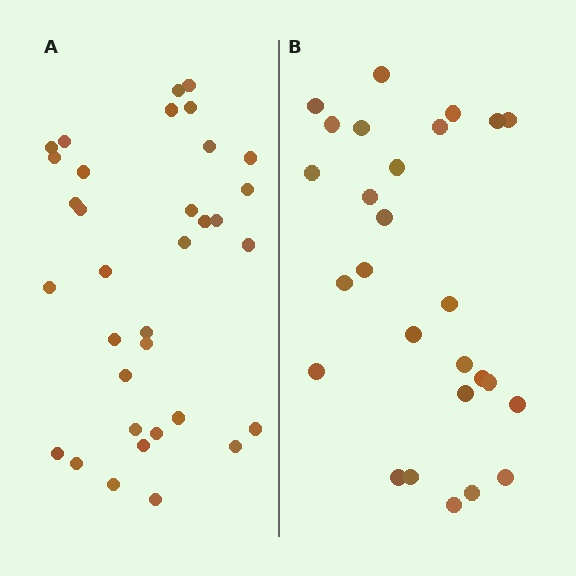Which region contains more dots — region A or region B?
Region A (the left region) has more dots.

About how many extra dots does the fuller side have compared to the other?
Region A has roughly 8 or so more dots than region B.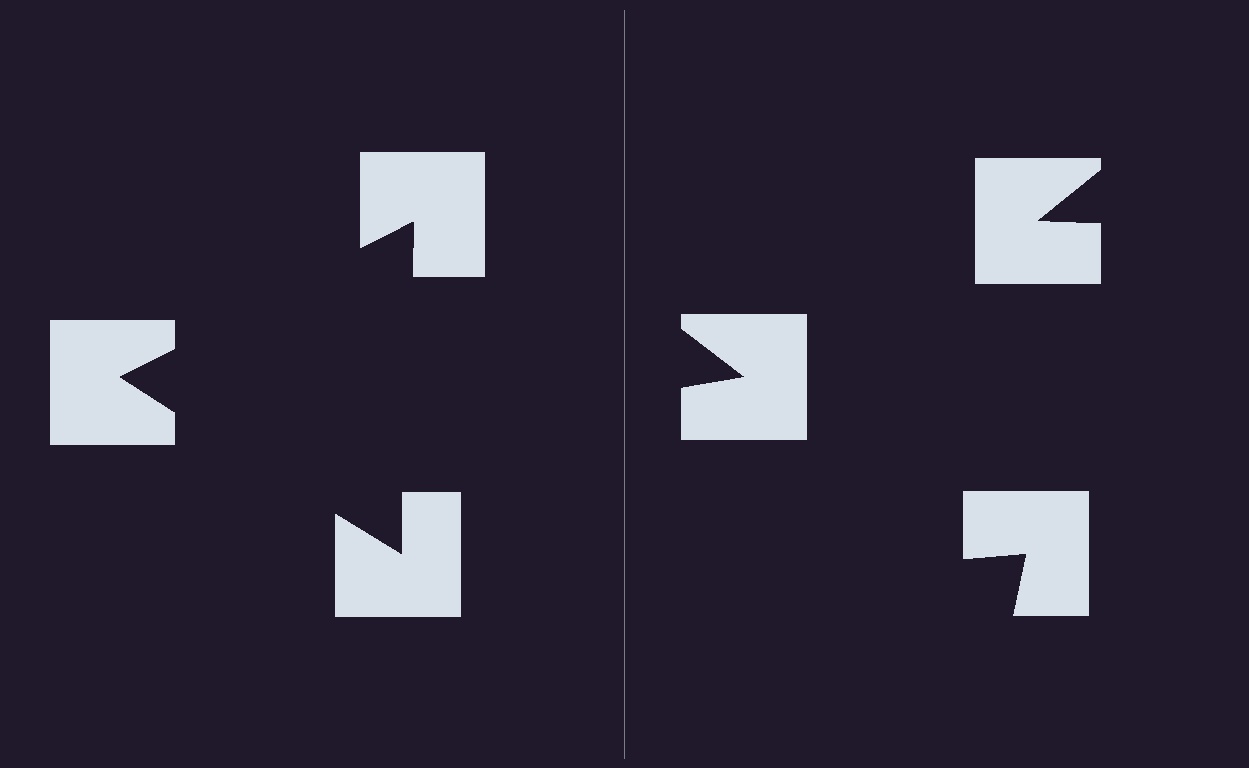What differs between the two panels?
The notched squares are positioned identically on both sides; only the wedge orientations differ. On the left they align to a triangle; on the right they are misaligned.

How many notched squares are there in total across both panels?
6 — 3 on each side.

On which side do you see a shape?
An illusory triangle appears on the left side. On the right side the wedge cuts are rotated, so no coherent shape forms.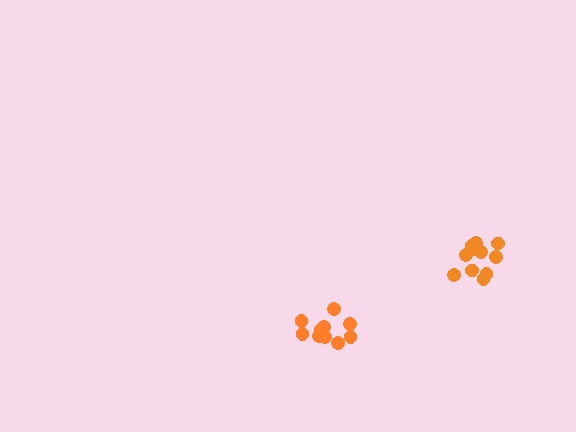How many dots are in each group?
Group 1: 13 dots, Group 2: 10 dots (23 total).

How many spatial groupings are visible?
There are 2 spatial groupings.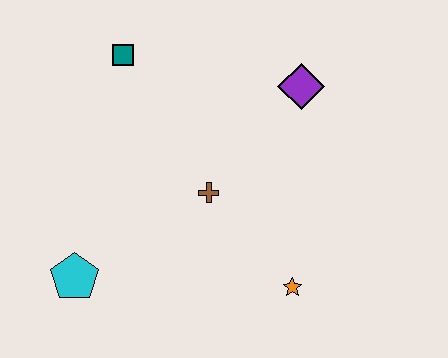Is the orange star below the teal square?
Yes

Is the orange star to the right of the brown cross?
Yes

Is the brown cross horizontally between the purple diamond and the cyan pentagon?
Yes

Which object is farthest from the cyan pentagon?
The purple diamond is farthest from the cyan pentagon.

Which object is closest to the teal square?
The brown cross is closest to the teal square.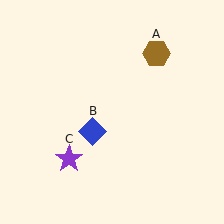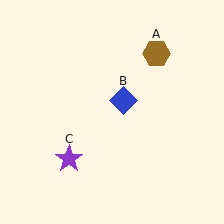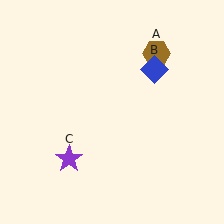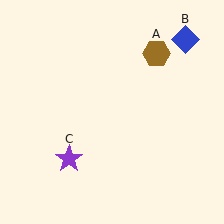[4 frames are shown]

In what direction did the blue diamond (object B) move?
The blue diamond (object B) moved up and to the right.